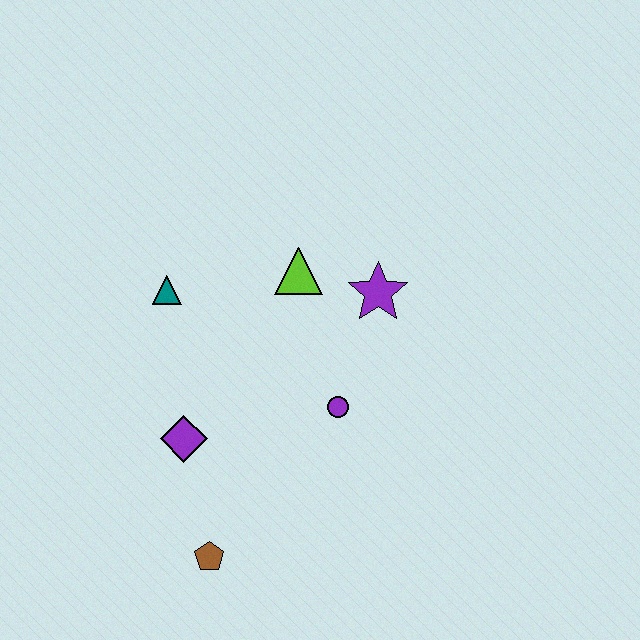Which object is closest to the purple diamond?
The brown pentagon is closest to the purple diamond.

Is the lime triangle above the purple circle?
Yes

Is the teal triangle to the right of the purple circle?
No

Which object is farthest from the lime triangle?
The brown pentagon is farthest from the lime triangle.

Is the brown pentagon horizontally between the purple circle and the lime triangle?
No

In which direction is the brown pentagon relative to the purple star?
The brown pentagon is below the purple star.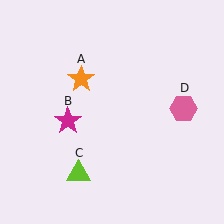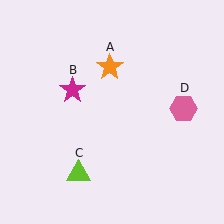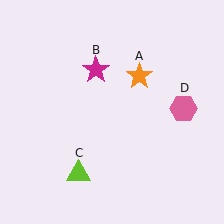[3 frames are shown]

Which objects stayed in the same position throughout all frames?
Lime triangle (object C) and pink hexagon (object D) remained stationary.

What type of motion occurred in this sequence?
The orange star (object A), magenta star (object B) rotated clockwise around the center of the scene.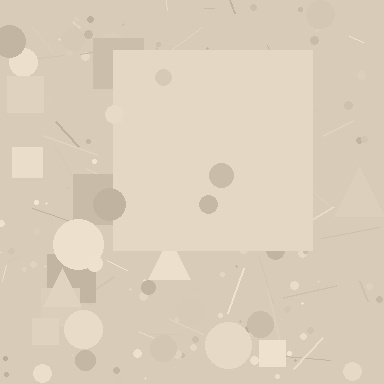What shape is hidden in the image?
A square is hidden in the image.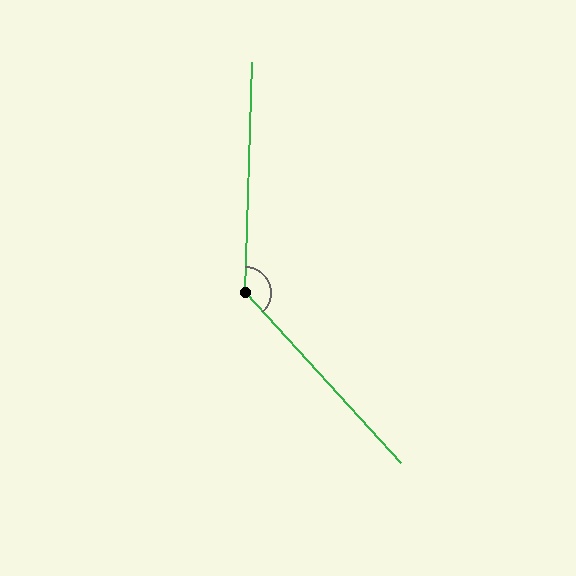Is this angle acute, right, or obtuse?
It is obtuse.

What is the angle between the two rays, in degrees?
Approximately 136 degrees.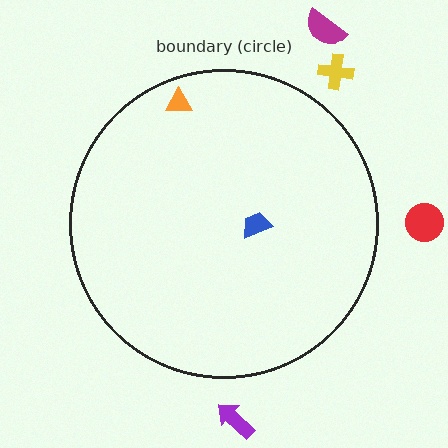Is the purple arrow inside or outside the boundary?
Outside.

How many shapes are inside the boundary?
2 inside, 4 outside.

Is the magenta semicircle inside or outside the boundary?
Outside.